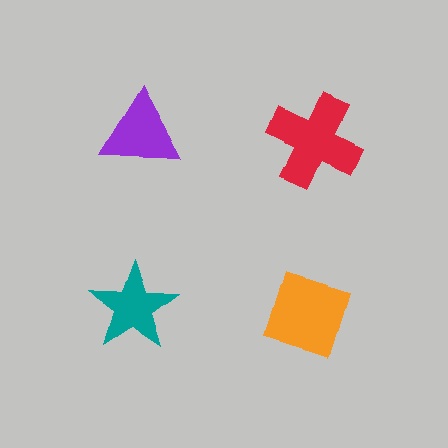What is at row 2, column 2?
An orange diamond.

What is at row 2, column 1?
A teal star.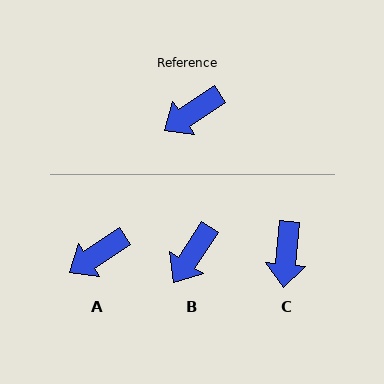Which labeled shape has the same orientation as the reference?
A.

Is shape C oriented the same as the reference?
No, it is off by about 52 degrees.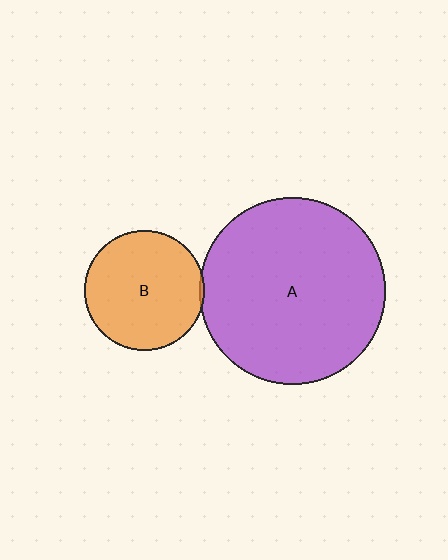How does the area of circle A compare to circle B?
Approximately 2.4 times.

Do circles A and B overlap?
Yes.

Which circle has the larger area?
Circle A (purple).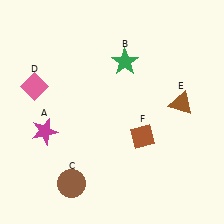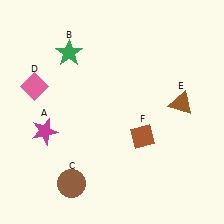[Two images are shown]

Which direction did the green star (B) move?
The green star (B) moved left.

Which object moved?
The green star (B) moved left.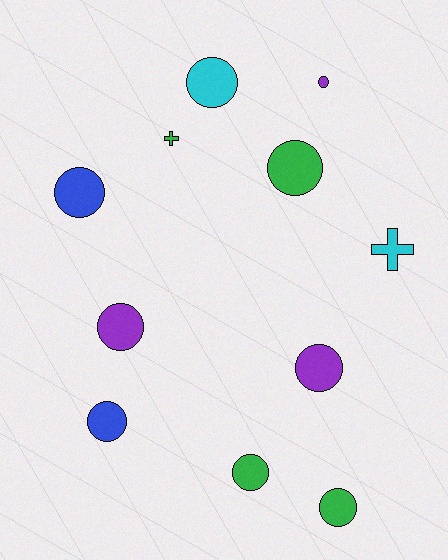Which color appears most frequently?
Green, with 4 objects.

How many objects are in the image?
There are 11 objects.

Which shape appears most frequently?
Circle, with 9 objects.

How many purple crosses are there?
There are no purple crosses.